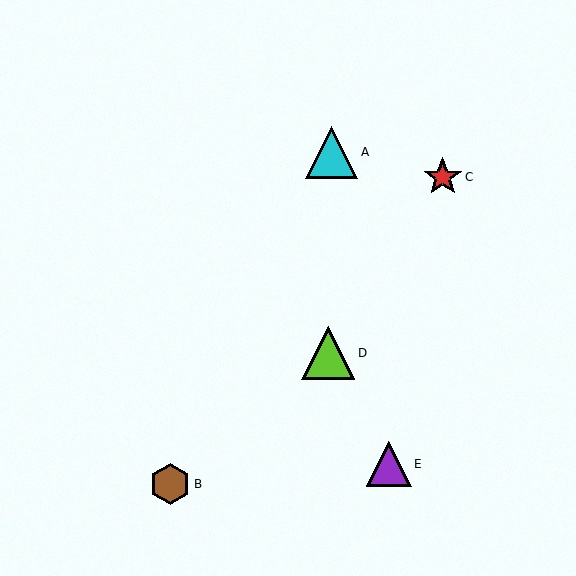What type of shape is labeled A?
Shape A is a cyan triangle.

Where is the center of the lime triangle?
The center of the lime triangle is at (328, 353).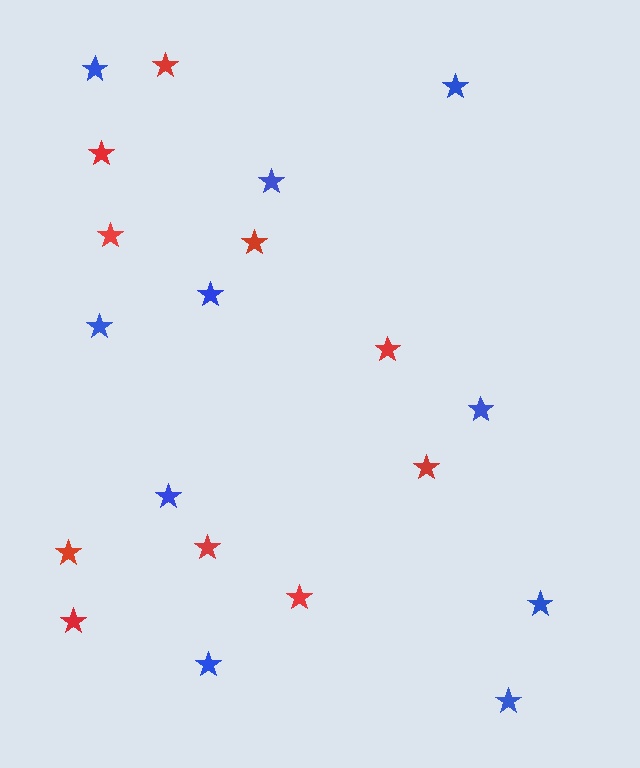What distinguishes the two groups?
There are 2 groups: one group of blue stars (10) and one group of red stars (10).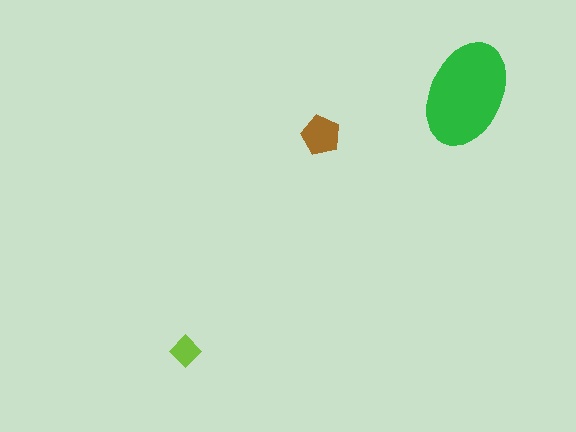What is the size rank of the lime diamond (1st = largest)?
3rd.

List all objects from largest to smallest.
The green ellipse, the brown pentagon, the lime diamond.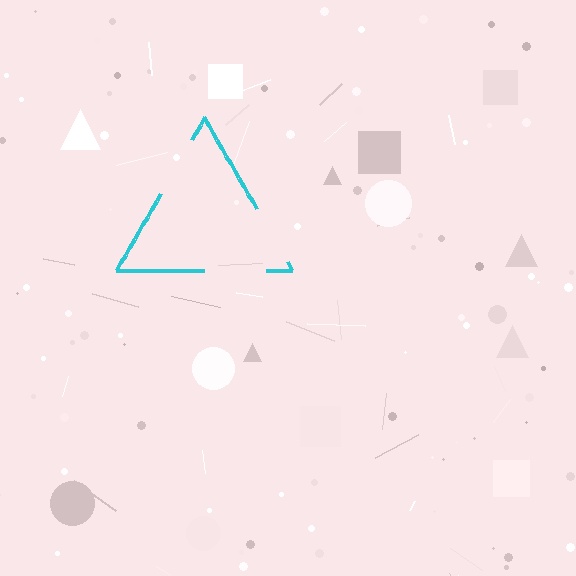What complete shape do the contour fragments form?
The contour fragments form a triangle.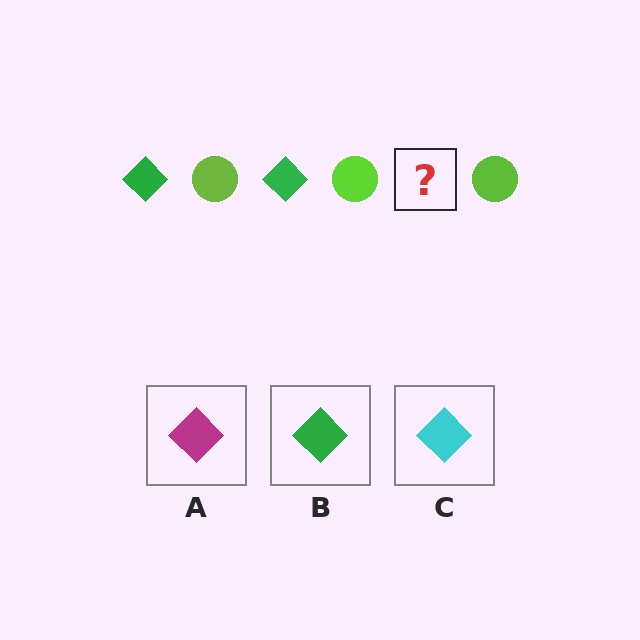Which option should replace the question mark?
Option B.